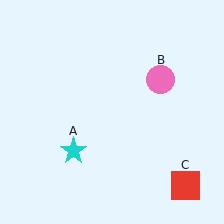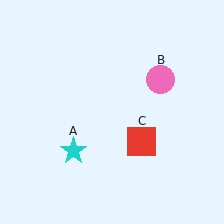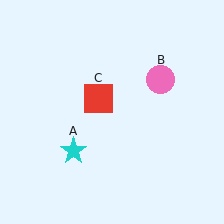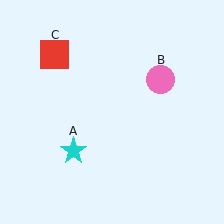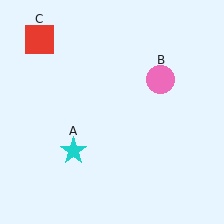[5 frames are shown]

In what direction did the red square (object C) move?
The red square (object C) moved up and to the left.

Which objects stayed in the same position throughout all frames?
Cyan star (object A) and pink circle (object B) remained stationary.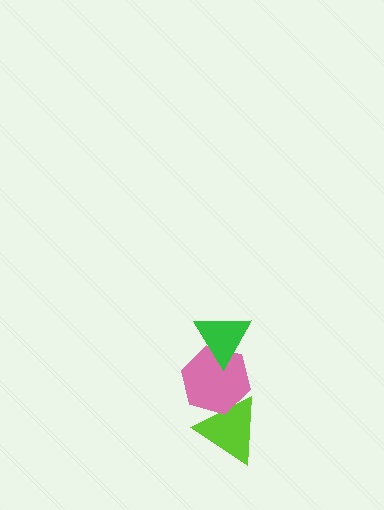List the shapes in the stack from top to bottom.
From top to bottom: the green triangle, the pink hexagon, the lime triangle.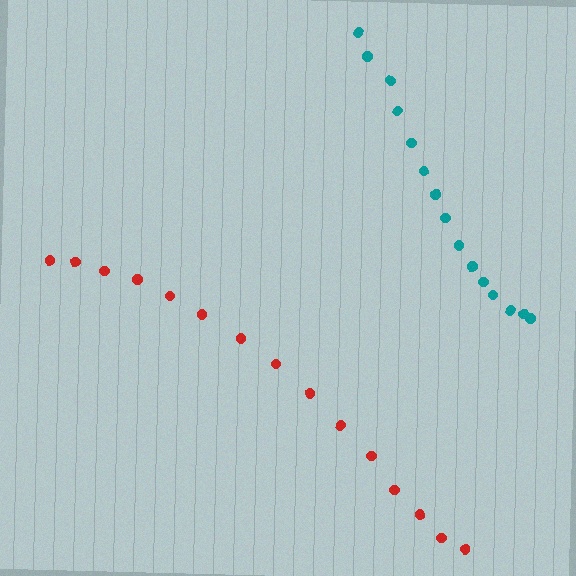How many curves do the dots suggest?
There are 2 distinct paths.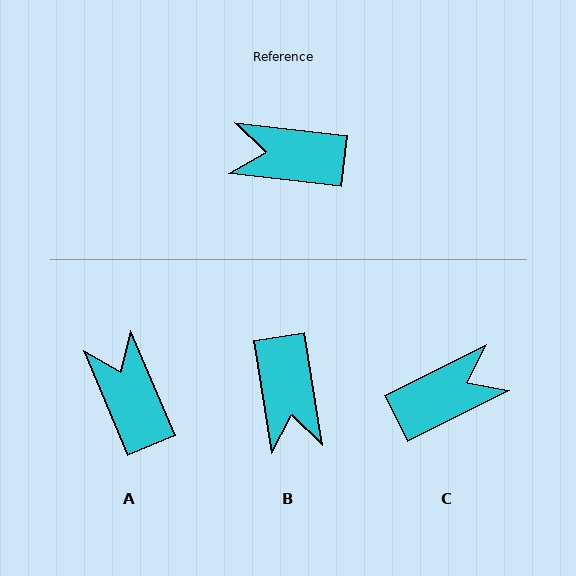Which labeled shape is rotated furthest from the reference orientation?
C, about 147 degrees away.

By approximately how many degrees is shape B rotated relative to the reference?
Approximately 105 degrees counter-clockwise.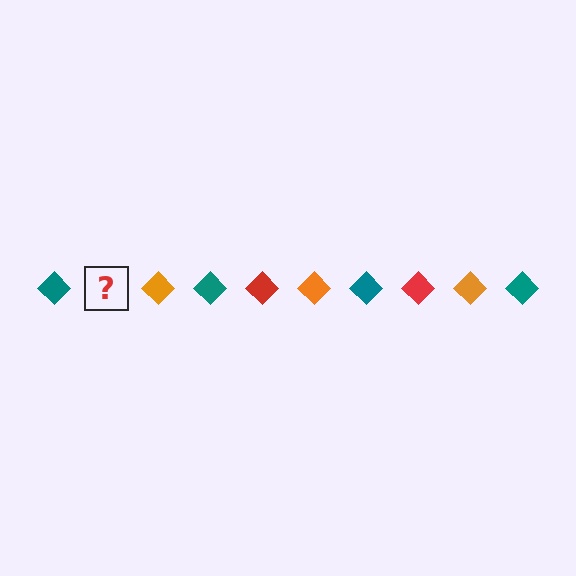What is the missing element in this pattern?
The missing element is a red diamond.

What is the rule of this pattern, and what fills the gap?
The rule is that the pattern cycles through teal, red, orange diamonds. The gap should be filled with a red diamond.